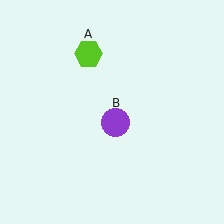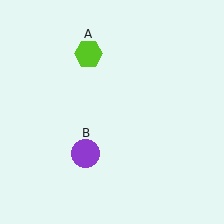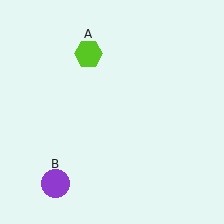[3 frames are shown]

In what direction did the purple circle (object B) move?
The purple circle (object B) moved down and to the left.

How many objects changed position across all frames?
1 object changed position: purple circle (object B).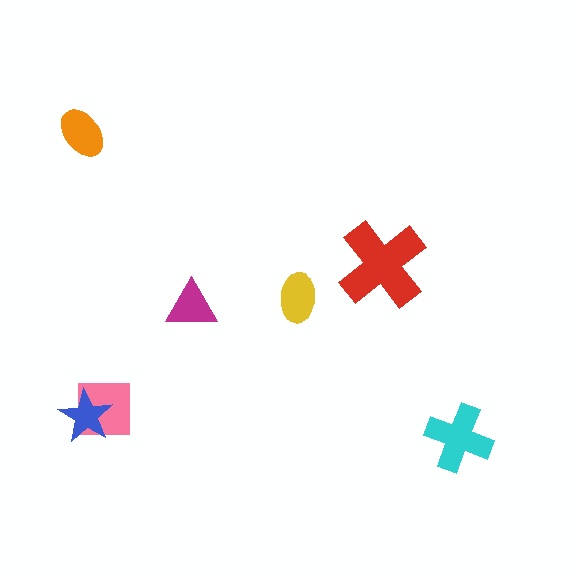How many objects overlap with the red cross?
0 objects overlap with the red cross.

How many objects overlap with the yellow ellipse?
0 objects overlap with the yellow ellipse.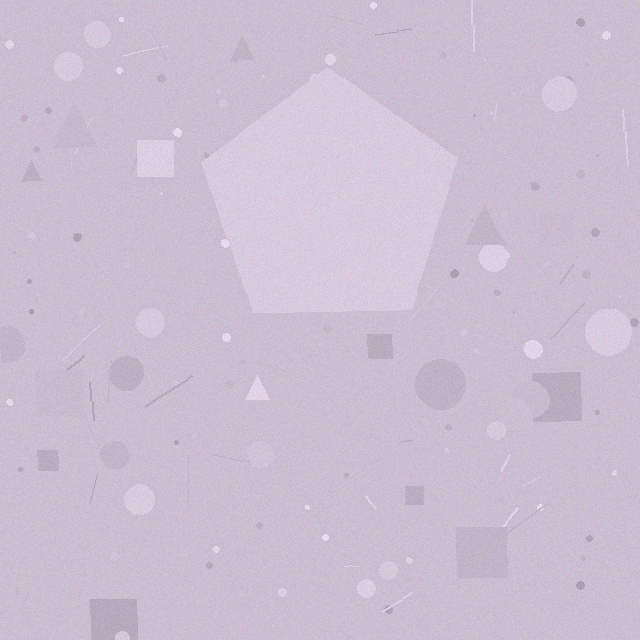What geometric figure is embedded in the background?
A pentagon is embedded in the background.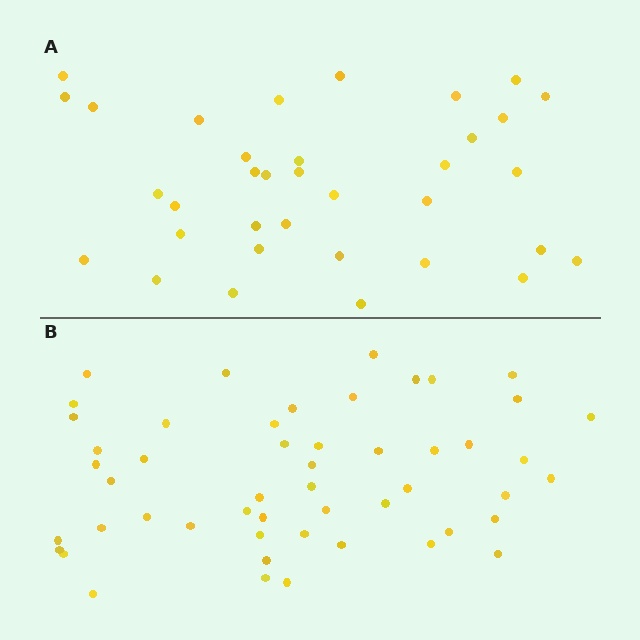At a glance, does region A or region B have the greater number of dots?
Region B (the bottom region) has more dots.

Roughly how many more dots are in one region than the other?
Region B has approximately 15 more dots than region A.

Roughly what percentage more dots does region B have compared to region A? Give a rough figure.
About 45% more.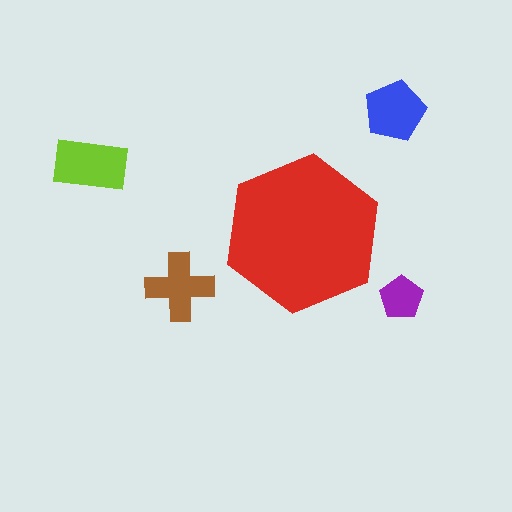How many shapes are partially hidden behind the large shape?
0 shapes are partially hidden.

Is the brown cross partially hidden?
No, the brown cross is fully visible.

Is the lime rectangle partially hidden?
No, the lime rectangle is fully visible.